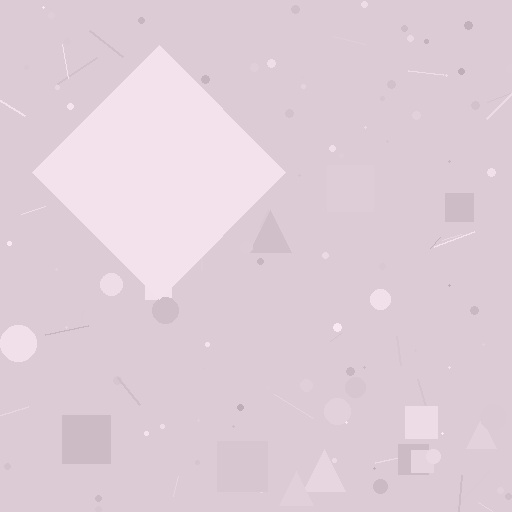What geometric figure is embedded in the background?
A diamond is embedded in the background.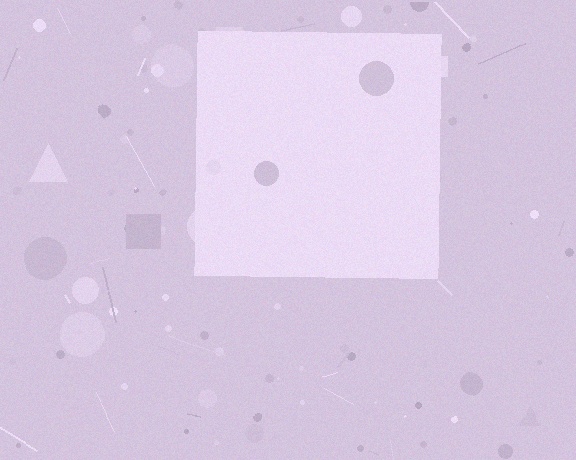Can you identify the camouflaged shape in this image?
The camouflaged shape is a square.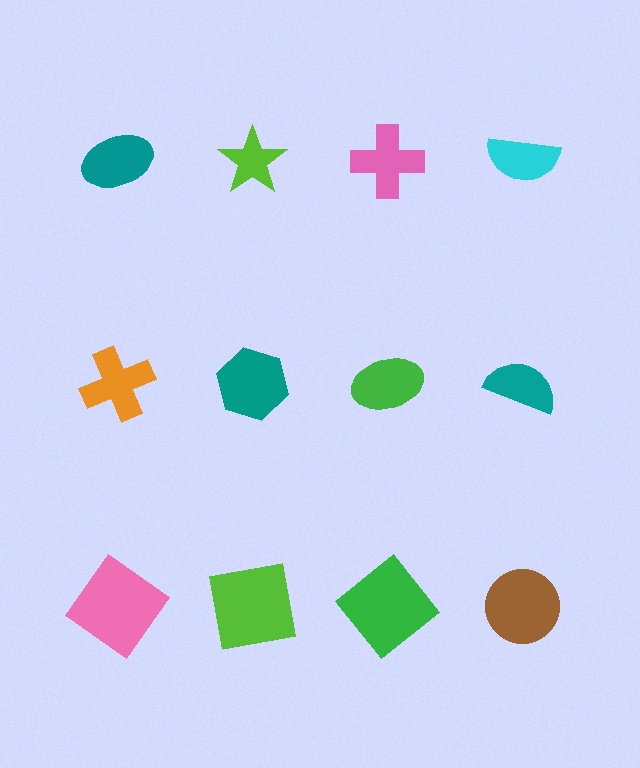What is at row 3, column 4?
A brown circle.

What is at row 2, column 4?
A teal semicircle.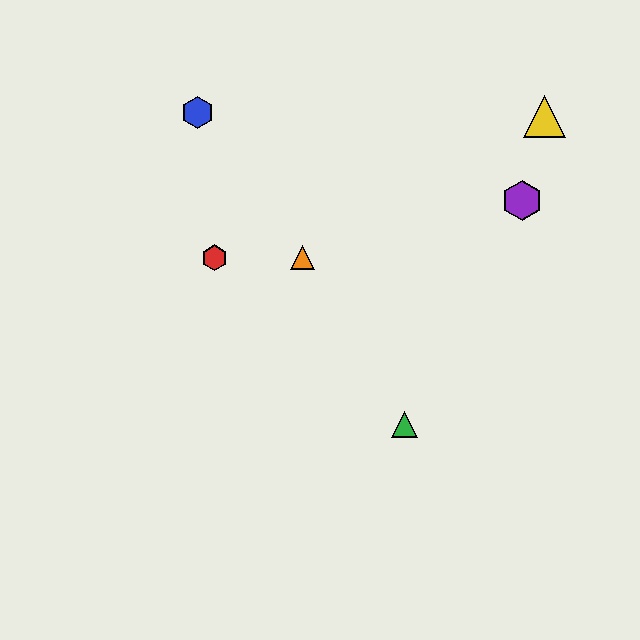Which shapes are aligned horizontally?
The red hexagon, the orange triangle are aligned horizontally.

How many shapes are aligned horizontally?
2 shapes (the red hexagon, the orange triangle) are aligned horizontally.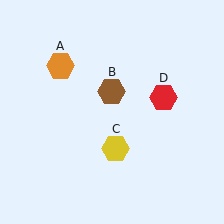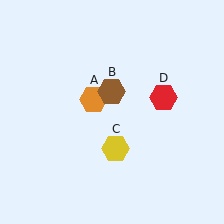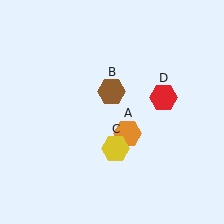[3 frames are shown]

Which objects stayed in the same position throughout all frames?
Brown hexagon (object B) and yellow hexagon (object C) and red hexagon (object D) remained stationary.